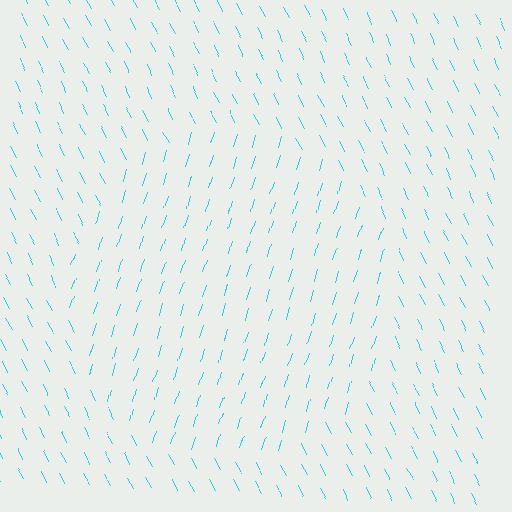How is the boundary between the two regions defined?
The boundary is defined purely by a change in line orientation (approximately 45 degrees difference). All lines are the same color and thickness.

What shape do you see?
I see a circle.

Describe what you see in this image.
The image is filled with small cyan line segments. A circle region in the image has lines oriented differently from the surrounding lines, creating a visible texture boundary.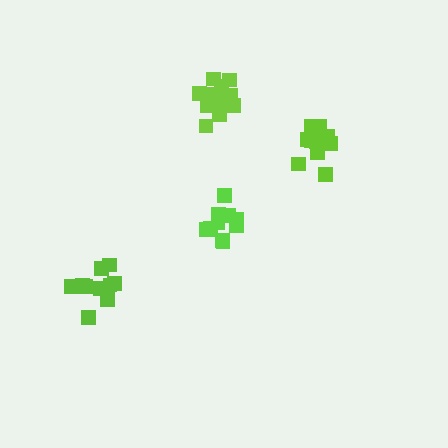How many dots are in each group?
Group 1: 12 dots, Group 2: 10 dots, Group 3: 14 dots, Group 4: 12 dots (48 total).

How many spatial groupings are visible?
There are 4 spatial groupings.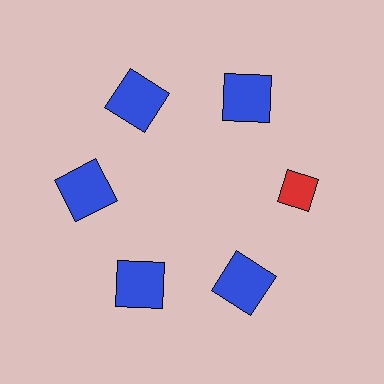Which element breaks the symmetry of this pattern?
The red diamond at roughly the 3 o'clock position breaks the symmetry. All other shapes are blue squares.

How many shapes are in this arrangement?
There are 6 shapes arranged in a ring pattern.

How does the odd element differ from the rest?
It differs in both color (red instead of blue) and shape (diamond instead of square).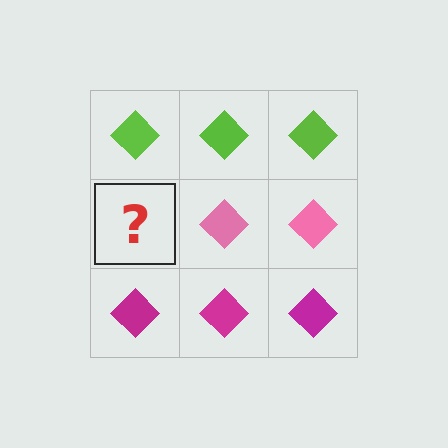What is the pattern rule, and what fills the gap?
The rule is that each row has a consistent color. The gap should be filled with a pink diamond.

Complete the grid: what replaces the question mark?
The question mark should be replaced with a pink diamond.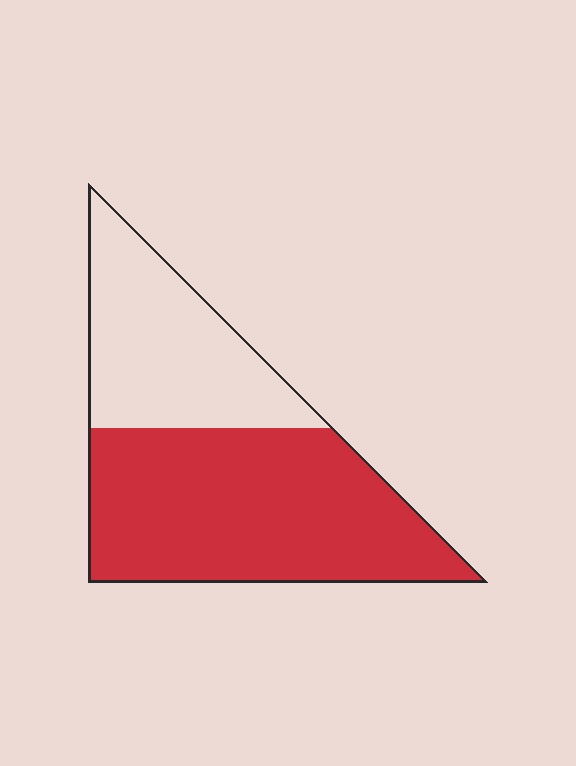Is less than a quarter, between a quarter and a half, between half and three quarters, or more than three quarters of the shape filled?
Between half and three quarters.